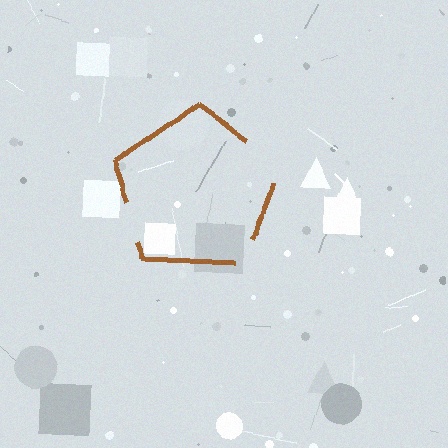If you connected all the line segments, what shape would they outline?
They would outline a pentagon.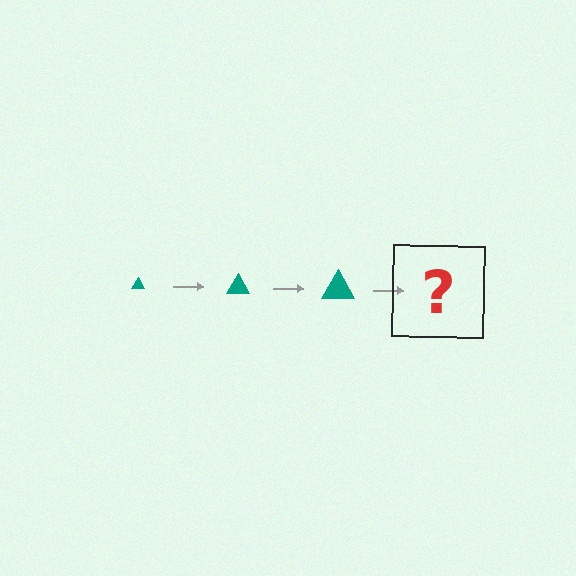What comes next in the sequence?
The next element should be a teal triangle, larger than the previous one.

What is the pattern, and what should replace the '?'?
The pattern is that the triangle gets progressively larger each step. The '?' should be a teal triangle, larger than the previous one.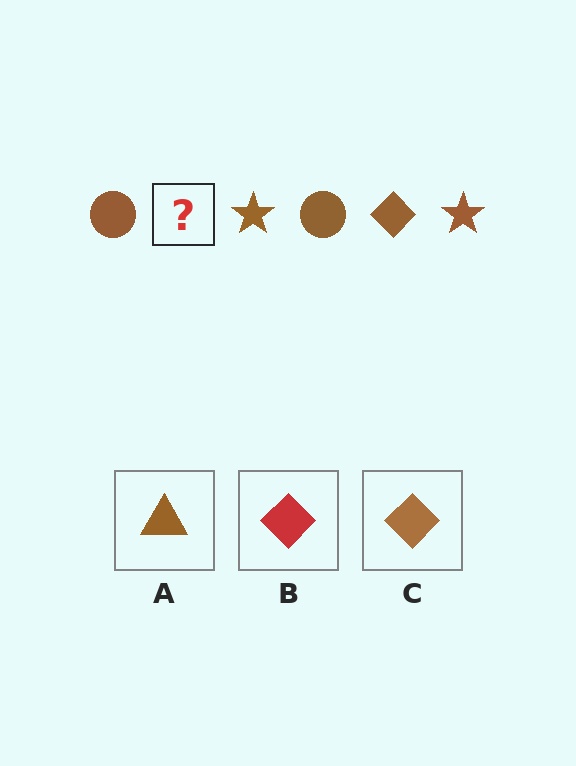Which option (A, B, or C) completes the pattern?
C.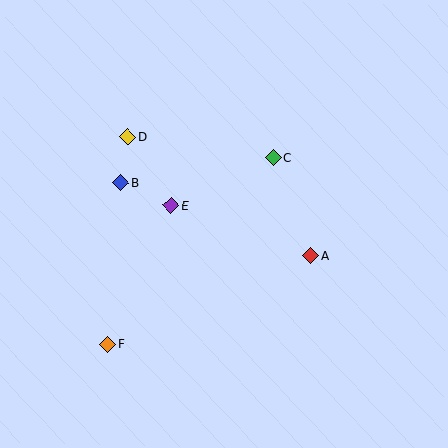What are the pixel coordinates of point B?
Point B is at (121, 183).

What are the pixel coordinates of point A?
Point A is at (311, 255).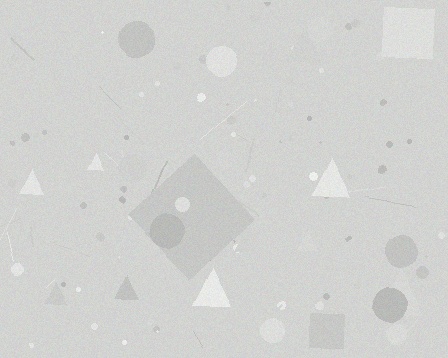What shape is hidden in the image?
A diamond is hidden in the image.